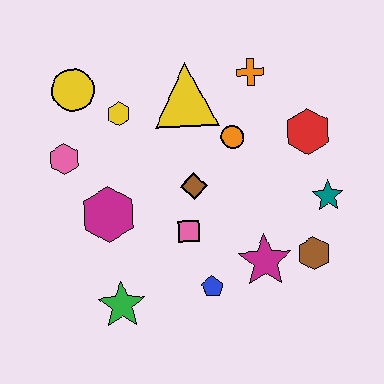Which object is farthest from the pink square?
The yellow circle is farthest from the pink square.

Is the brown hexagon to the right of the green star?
Yes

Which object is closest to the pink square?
The brown diamond is closest to the pink square.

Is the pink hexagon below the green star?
No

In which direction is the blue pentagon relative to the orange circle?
The blue pentagon is below the orange circle.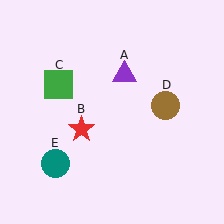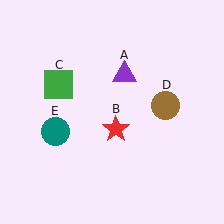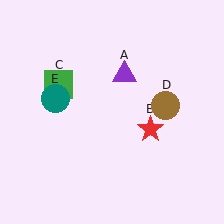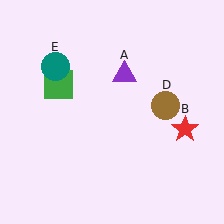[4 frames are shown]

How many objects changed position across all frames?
2 objects changed position: red star (object B), teal circle (object E).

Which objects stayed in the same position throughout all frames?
Purple triangle (object A) and green square (object C) and brown circle (object D) remained stationary.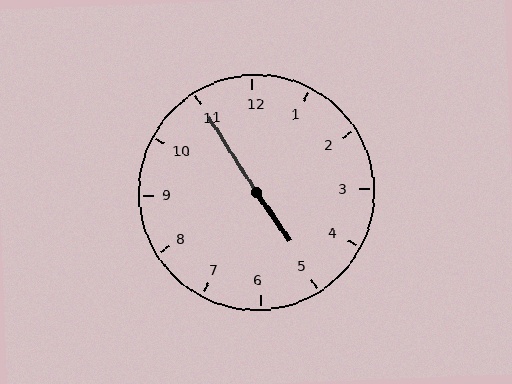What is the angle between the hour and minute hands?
Approximately 178 degrees.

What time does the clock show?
4:55.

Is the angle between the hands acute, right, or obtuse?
It is obtuse.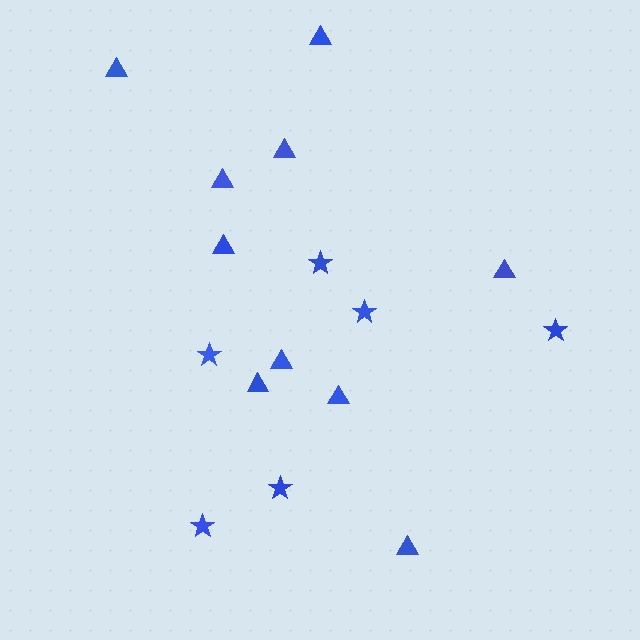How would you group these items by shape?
There are 2 groups: one group of stars (6) and one group of triangles (10).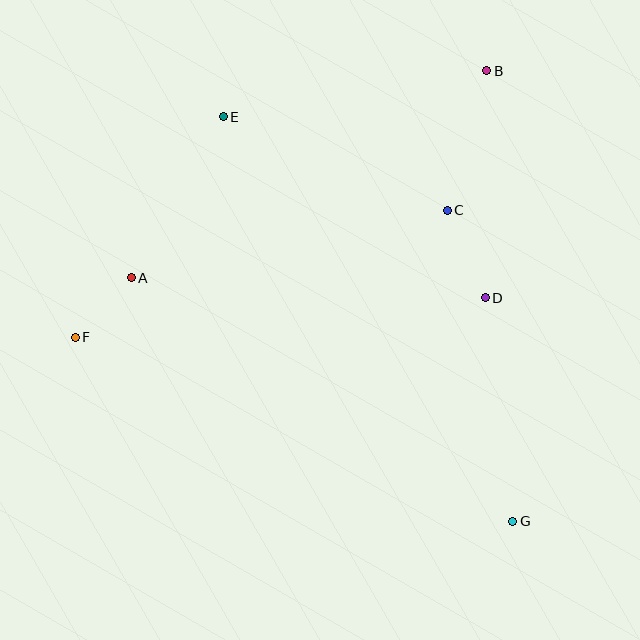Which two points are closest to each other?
Points A and F are closest to each other.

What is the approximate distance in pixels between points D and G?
The distance between D and G is approximately 225 pixels.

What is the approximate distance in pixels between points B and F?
The distance between B and F is approximately 490 pixels.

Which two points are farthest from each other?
Points E and G are farthest from each other.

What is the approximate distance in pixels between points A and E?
The distance between A and E is approximately 186 pixels.